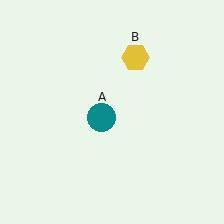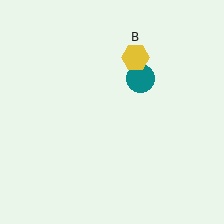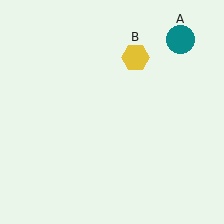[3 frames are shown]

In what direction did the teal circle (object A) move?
The teal circle (object A) moved up and to the right.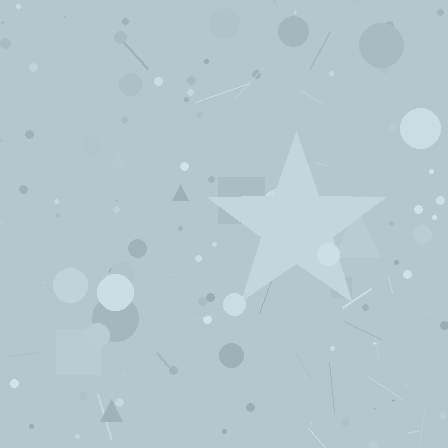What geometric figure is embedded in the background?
A star is embedded in the background.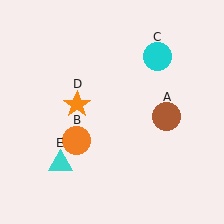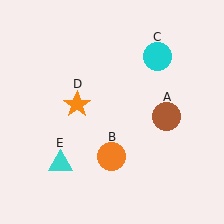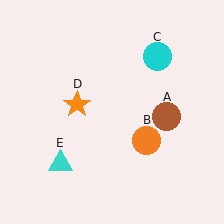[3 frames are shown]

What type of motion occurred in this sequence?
The orange circle (object B) rotated counterclockwise around the center of the scene.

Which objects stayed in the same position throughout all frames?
Brown circle (object A) and cyan circle (object C) and orange star (object D) and cyan triangle (object E) remained stationary.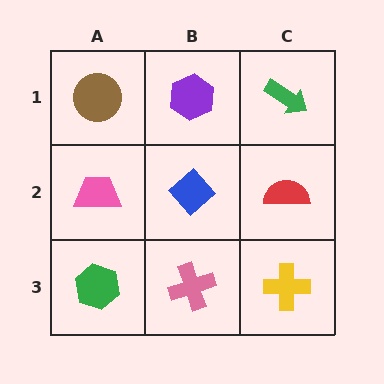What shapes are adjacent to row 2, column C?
A green arrow (row 1, column C), a yellow cross (row 3, column C), a blue diamond (row 2, column B).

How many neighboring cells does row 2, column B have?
4.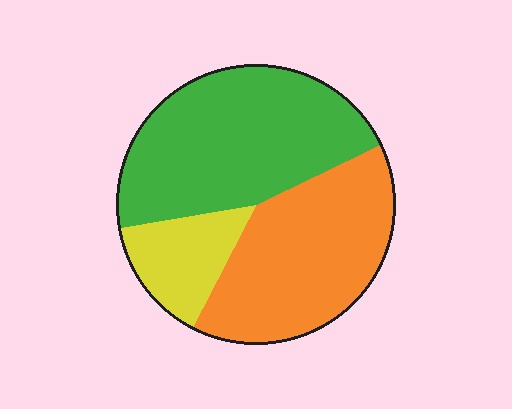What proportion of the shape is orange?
Orange covers about 40% of the shape.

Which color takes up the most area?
Green, at roughly 45%.